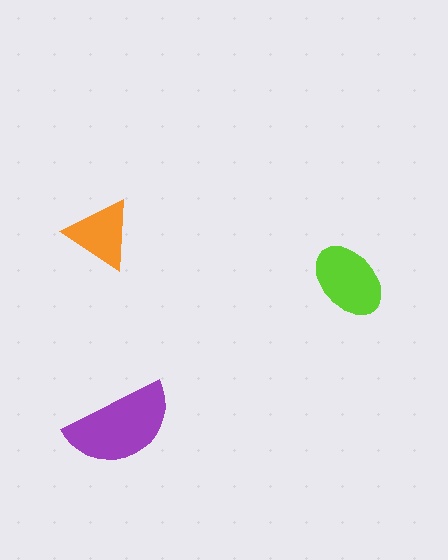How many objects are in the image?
There are 3 objects in the image.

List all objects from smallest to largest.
The orange triangle, the lime ellipse, the purple semicircle.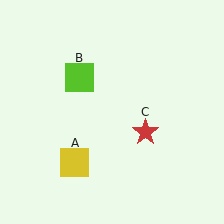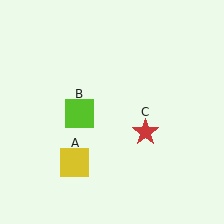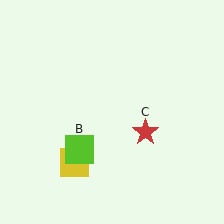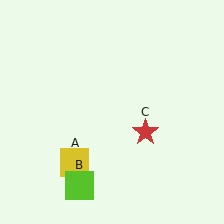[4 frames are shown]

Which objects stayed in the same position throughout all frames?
Yellow square (object A) and red star (object C) remained stationary.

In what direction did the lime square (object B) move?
The lime square (object B) moved down.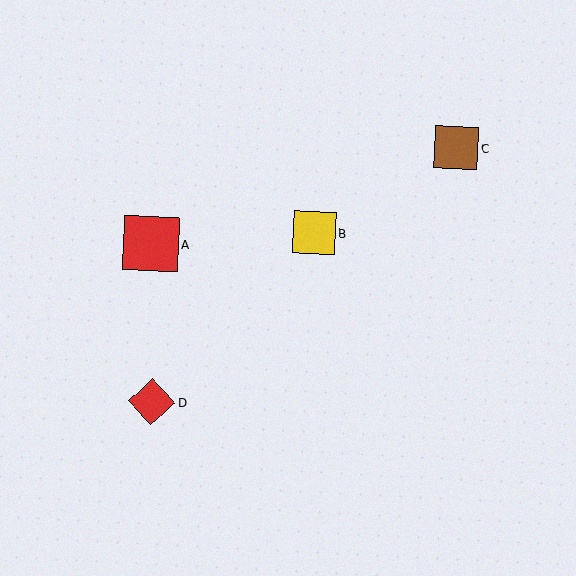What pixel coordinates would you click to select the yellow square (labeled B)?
Click at (314, 233) to select the yellow square B.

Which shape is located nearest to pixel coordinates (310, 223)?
The yellow square (labeled B) at (314, 233) is nearest to that location.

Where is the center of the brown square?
The center of the brown square is at (456, 148).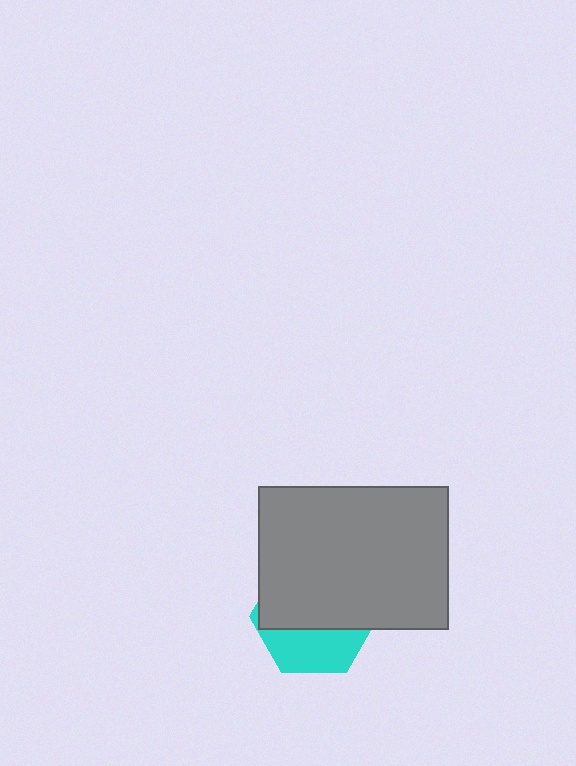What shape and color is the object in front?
The object in front is a gray rectangle.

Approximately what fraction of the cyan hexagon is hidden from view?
Roughly 63% of the cyan hexagon is hidden behind the gray rectangle.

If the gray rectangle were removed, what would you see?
You would see the complete cyan hexagon.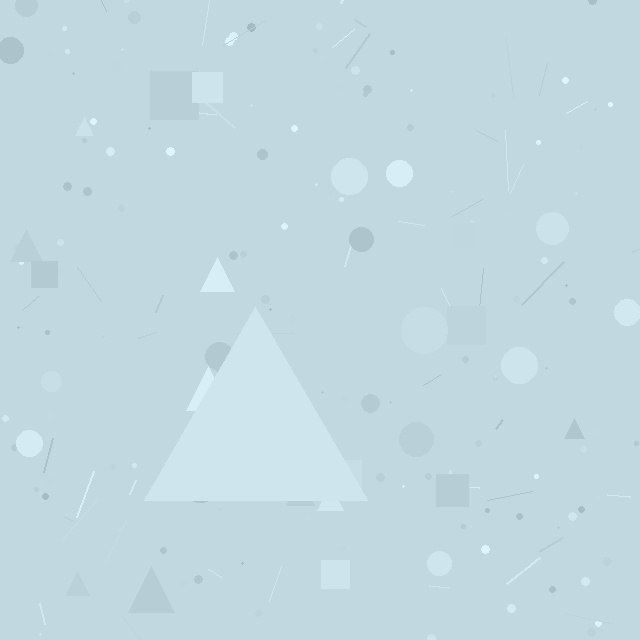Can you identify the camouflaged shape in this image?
The camouflaged shape is a triangle.